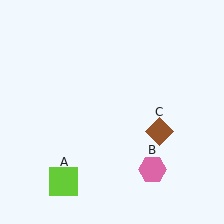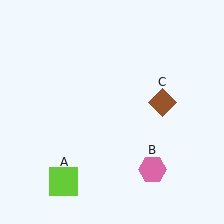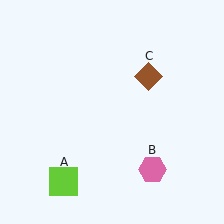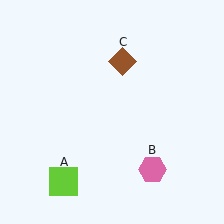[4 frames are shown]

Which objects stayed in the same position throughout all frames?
Lime square (object A) and pink hexagon (object B) remained stationary.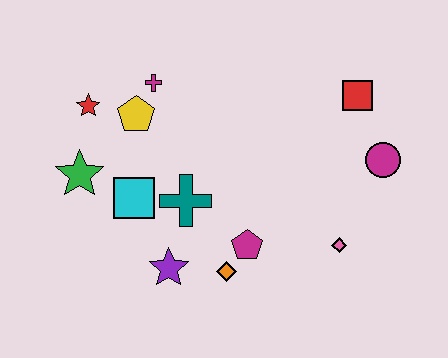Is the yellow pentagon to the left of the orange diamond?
Yes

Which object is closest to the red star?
The yellow pentagon is closest to the red star.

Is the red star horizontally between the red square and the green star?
Yes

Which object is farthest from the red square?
The green star is farthest from the red square.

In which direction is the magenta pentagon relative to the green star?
The magenta pentagon is to the right of the green star.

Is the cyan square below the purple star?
No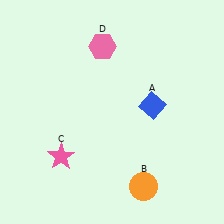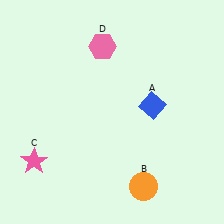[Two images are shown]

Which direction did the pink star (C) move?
The pink star (C) moved left.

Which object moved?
The pink star (C) moved left.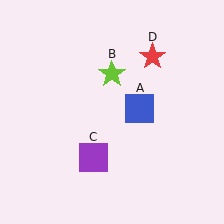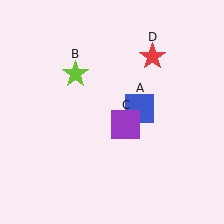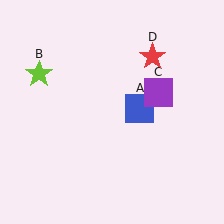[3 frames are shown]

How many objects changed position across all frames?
2 objects changed position: lime star (object B), purple square (object C).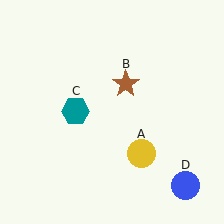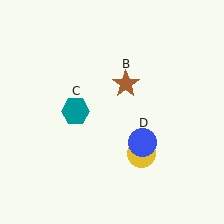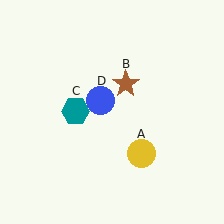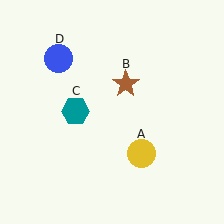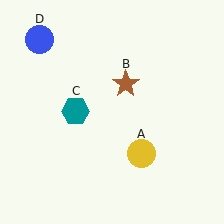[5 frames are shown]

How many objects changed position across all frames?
1 object changed position: blue circle (object D).